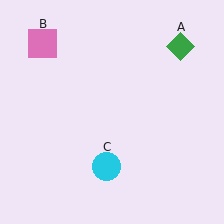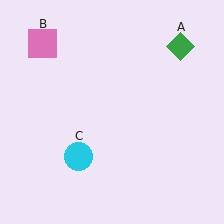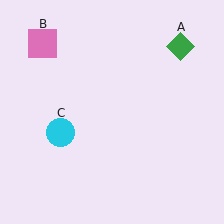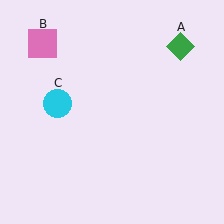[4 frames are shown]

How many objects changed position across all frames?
1 object changed position: cyan circle (object C).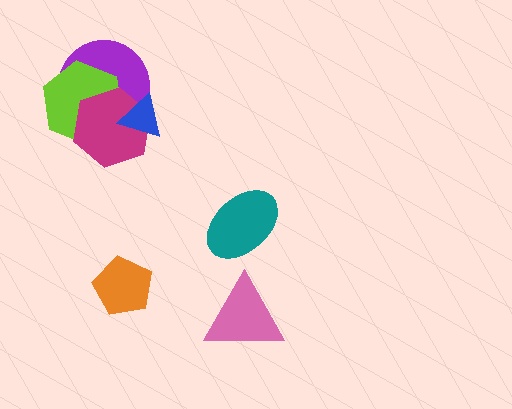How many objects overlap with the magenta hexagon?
3 objects overlap with the magenta hexagon.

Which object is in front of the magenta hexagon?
The blue triangle is in front of the magenta hexagon.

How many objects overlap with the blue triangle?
3 objects overlap with the blue triangle.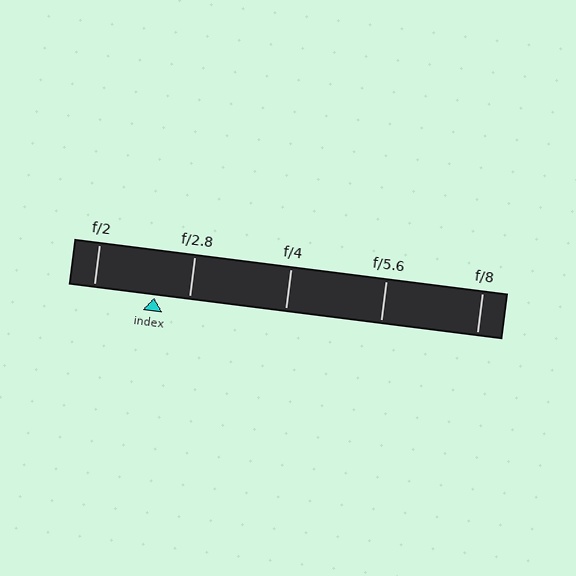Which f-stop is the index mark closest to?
The index mark is closest to f/2.8.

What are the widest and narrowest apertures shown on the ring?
The widest aperture shown is f/2 and the narrowest is f/8.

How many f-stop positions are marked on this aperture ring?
There are 5 f-stop positions marked.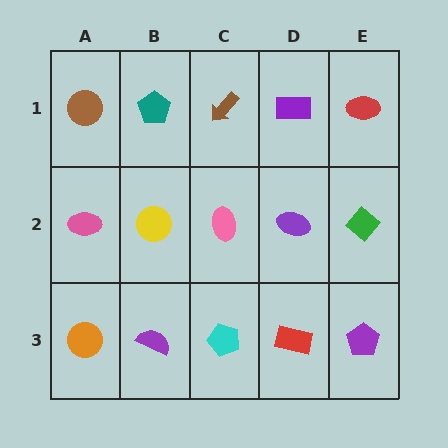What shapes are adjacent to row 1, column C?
A pink ellipse (row 2, column C), a teal pentagon (row 1, column B), a purple rectangle (row 1, column D).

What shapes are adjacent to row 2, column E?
A red ellipse (row 1, column E), a purple pentagon (row 3, column E), a purple ellipse (row 2, column D).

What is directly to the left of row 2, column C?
A yellow circle.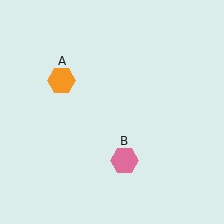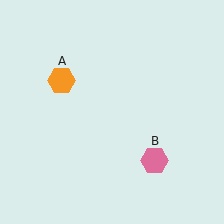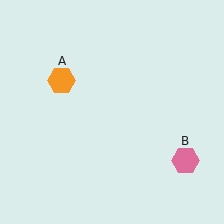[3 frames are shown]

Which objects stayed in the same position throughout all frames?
Orange hexagon (object A) remained stationary.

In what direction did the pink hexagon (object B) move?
The pink hexagon (object B) moved right.